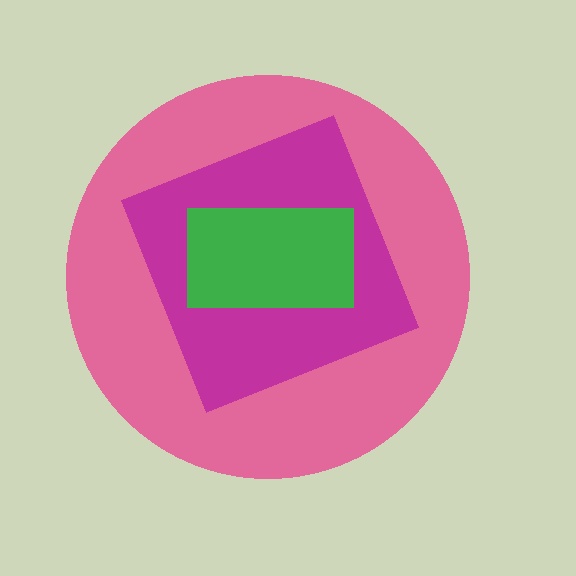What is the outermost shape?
The pink circle.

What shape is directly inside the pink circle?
The magenta square.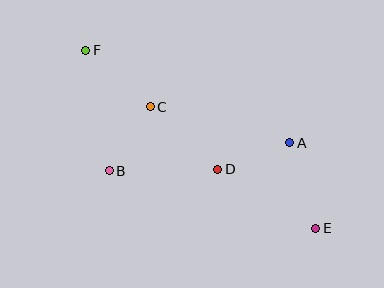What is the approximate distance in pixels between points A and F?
The distance between A and F is approximately 224 pixels.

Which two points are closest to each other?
Points B and C are closest to each other.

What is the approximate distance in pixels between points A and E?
The distance between A and E is approximately 89 pixels.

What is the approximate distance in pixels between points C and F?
The distance between C and F is approximately 86 pixels.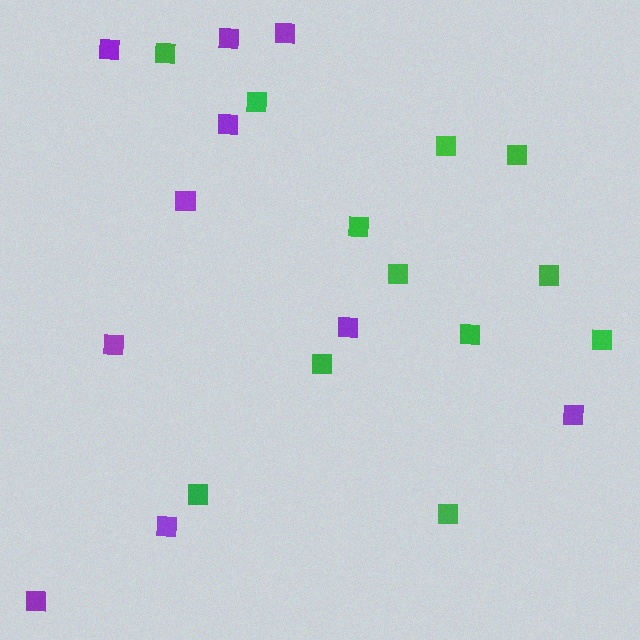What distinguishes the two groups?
There are 2 groups: one group of purple squares (10) and one group of green squares (12).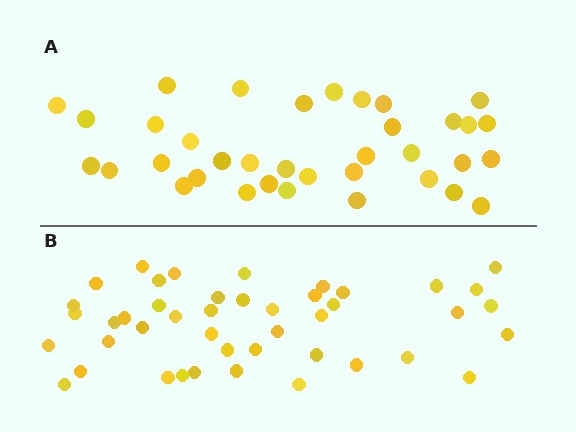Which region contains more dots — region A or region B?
Region B (the bottom region) has more dots.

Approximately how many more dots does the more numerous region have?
Region B has roughly 8 or so more dots than region A.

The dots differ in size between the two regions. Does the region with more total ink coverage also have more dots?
No. Region A has more total ink coverage because its dots are larger, but region B actually contains more individual dots. Total area can be misleading — the number of items is what matters here.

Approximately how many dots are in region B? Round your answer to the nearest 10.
About 40 dots. (The exact count is 44, which rounds to 40.)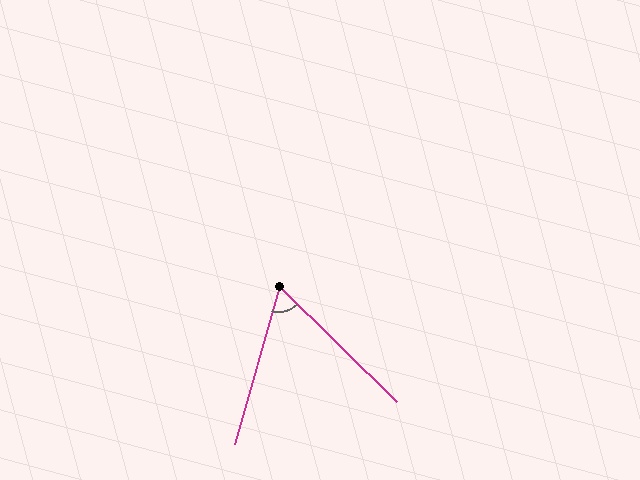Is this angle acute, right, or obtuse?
It is acute.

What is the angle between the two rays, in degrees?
Approximately 61 degrees.